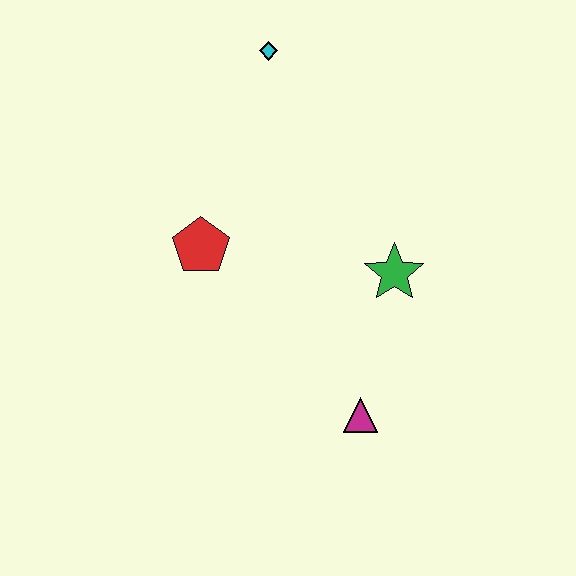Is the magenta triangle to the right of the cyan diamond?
Yes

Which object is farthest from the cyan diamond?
The magenta triangle is farthest from the cyan diamond.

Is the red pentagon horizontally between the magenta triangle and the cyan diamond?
No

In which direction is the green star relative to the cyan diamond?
The green star is below the cyan diamond.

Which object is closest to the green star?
The magenta triangle is closest to the green star.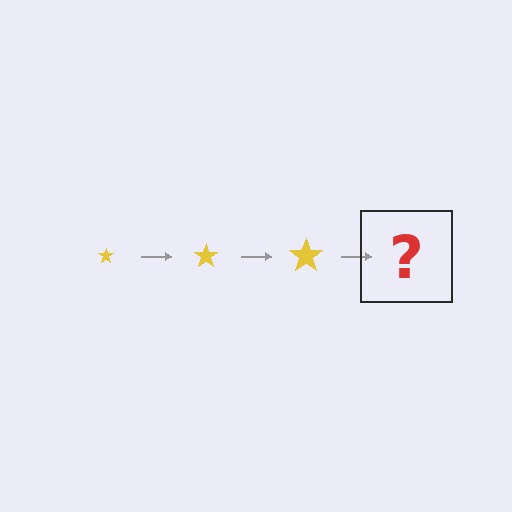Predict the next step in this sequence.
The next step is a yellow star, larger than the previous one.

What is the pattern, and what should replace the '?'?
The pattern is that the star gets progressively larger each step. The '?' should be a yellow star, larger than the previous one.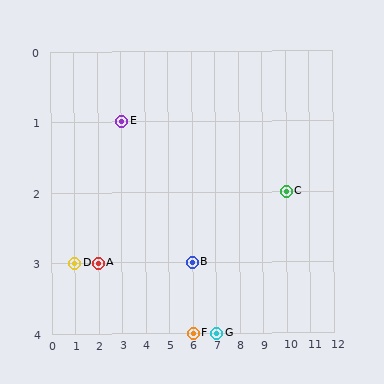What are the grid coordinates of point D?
Point D is at grid coordinates (1, 3).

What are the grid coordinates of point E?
Point E is at grid coordinates (3, 1).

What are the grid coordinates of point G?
Point G is at grid coordinates (7, 4).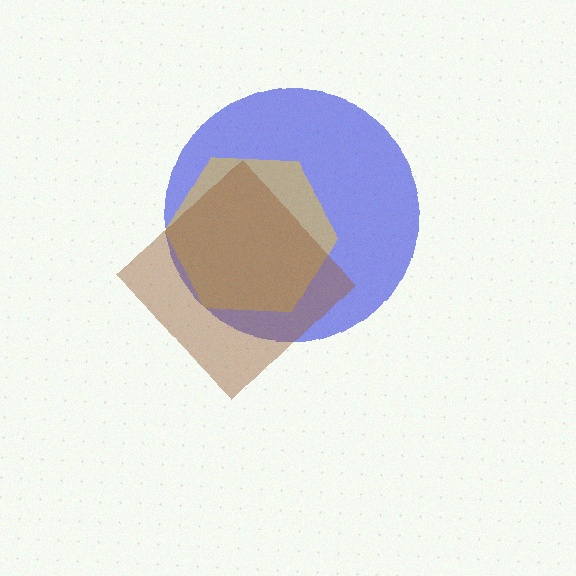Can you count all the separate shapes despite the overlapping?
Yes, there are 3 separate shapes.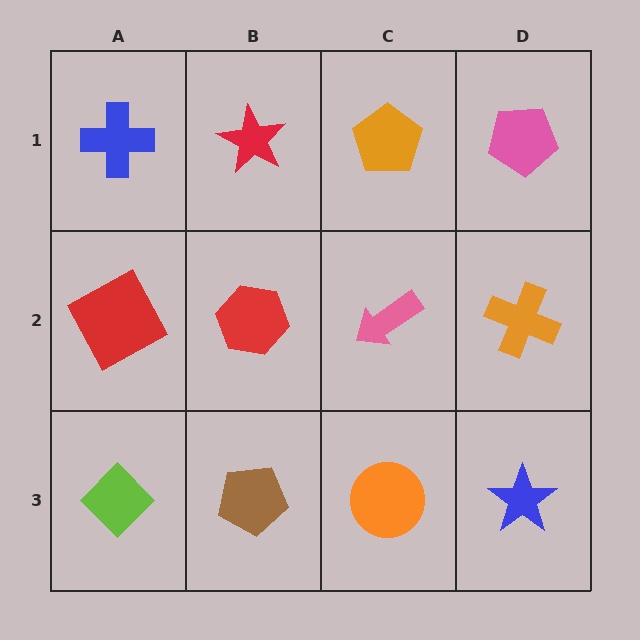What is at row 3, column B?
A brown pentagon.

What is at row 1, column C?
An orange pentagon.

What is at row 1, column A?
A blue cross.